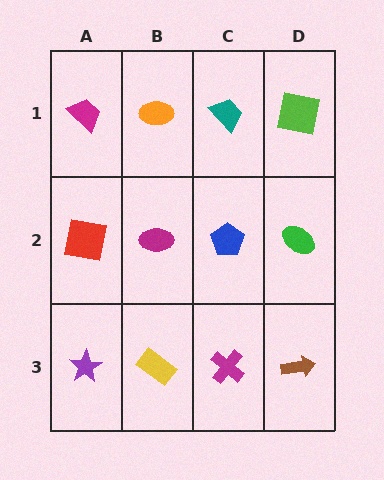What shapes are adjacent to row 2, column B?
An orange ellipse (row 1, column B), a yellow rectangle (row 3, column B), a red square (row 2, column A), a blue pentagon (row 2, column C).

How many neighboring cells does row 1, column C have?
3.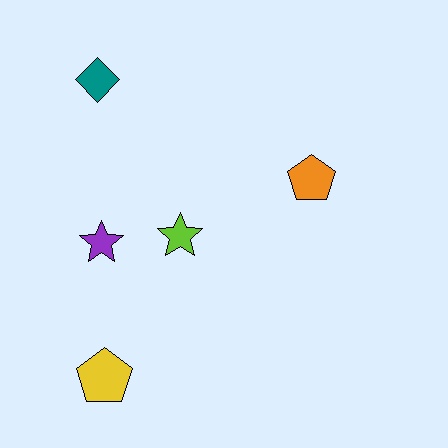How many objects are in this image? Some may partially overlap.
There are 5 objects.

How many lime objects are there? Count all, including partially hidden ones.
There is 1 lime object.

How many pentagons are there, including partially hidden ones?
There are 2 pentagons.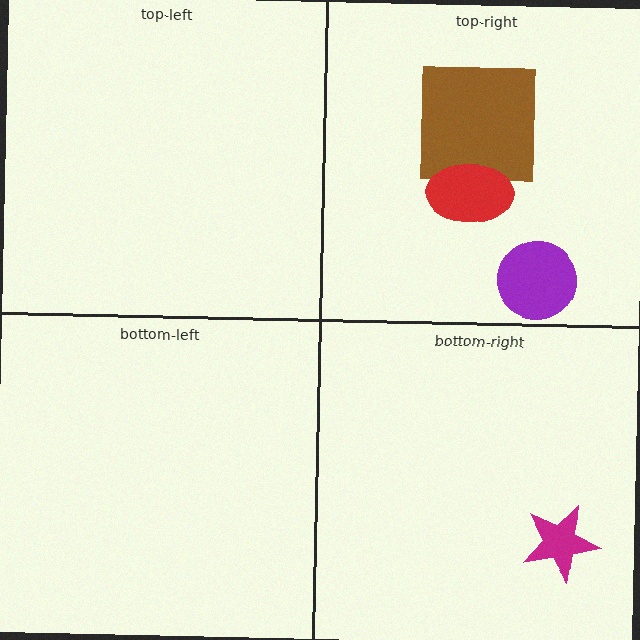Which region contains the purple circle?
The top-right region.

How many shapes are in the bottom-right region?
1.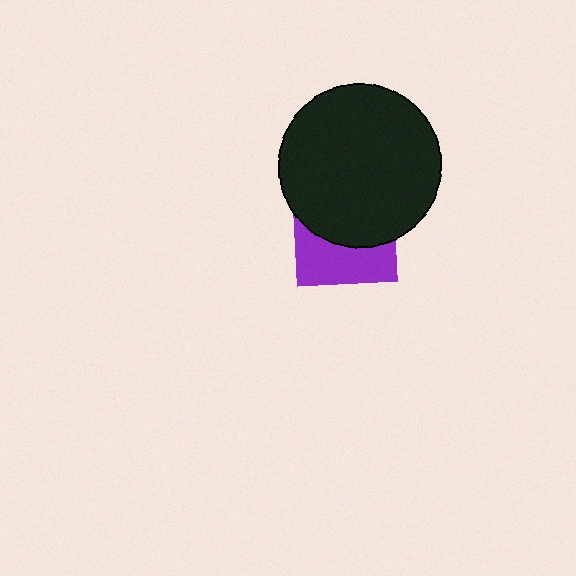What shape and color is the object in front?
The object in front is a black circle.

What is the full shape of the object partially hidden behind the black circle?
The partially hidden object is a purple square.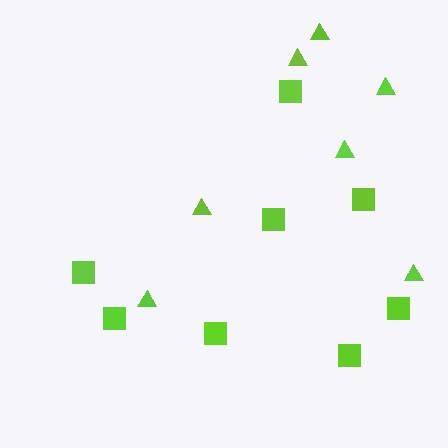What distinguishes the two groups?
There are 2 groups: one group of squares (8) and one group of triangles (7).